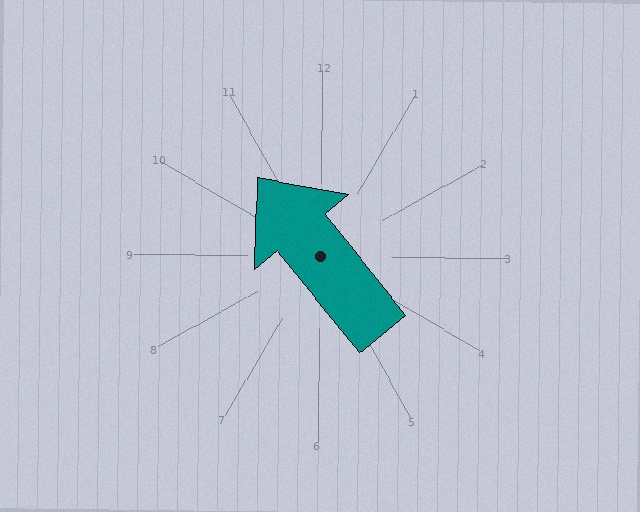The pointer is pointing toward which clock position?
Roughly 11 o'clock.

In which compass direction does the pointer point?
Northwest.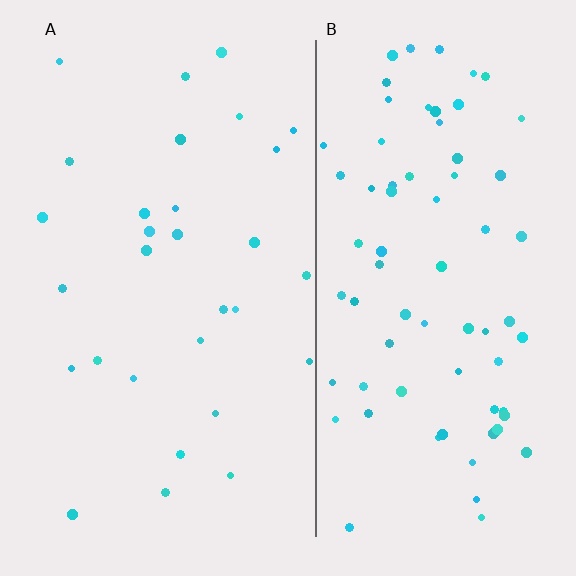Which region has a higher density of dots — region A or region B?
B (the right).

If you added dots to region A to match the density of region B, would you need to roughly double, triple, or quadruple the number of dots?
Approximately double.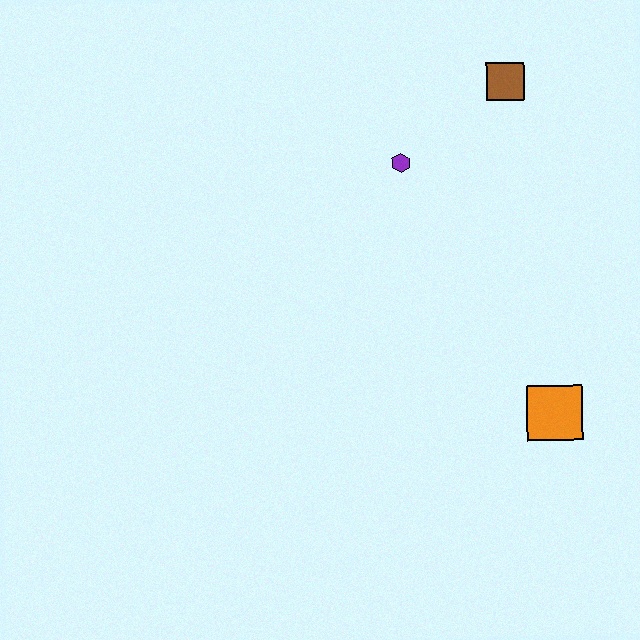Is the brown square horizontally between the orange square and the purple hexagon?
Yes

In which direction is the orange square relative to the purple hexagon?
The orange square is below the purple hexagon.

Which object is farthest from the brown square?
The orange square is farthest from the brown square.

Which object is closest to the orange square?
The purple hexagon is closest to the orange square.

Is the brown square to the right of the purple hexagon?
Yes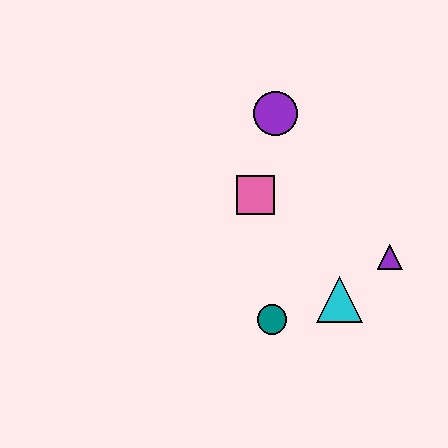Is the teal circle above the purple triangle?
No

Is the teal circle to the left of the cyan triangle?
Yes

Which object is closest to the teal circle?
The cyan triangle is closest to the teal circle.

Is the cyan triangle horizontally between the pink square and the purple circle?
No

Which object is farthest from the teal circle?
The purple circle is farthest from the teal circle.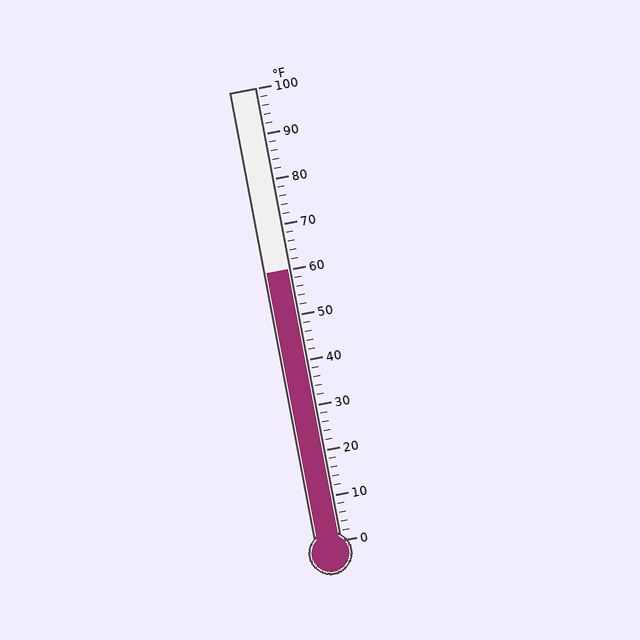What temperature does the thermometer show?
The thermometer shows approximately 60°F.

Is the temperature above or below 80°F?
The temperature is below 80°F.